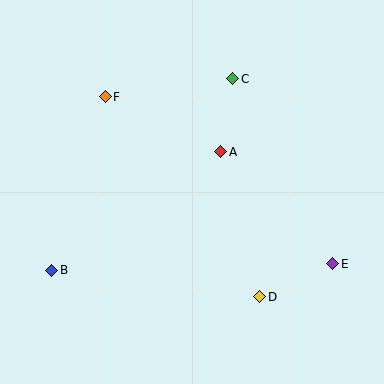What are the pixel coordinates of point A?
Point A is at (221, 152).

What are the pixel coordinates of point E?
Point E is at (333, 264).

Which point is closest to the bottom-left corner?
Point B is closest to the bottom-left corner.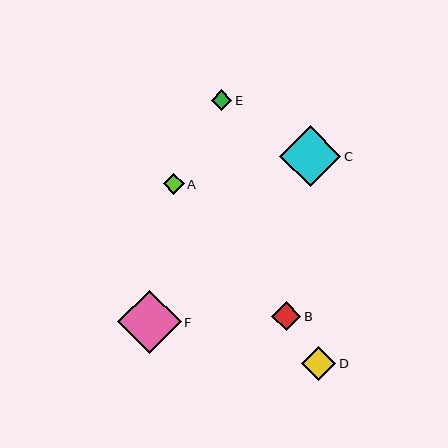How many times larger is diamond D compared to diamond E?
Diamond D is approximately 1.6 times the size of diamond E.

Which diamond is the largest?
Diamond F is the largest with a size of approximately 63 pixels.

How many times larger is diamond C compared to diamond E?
Diamond C is approximately 3.0 times the size of diamond E.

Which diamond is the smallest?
Diamond E is the smallest with a size of approximately 21 pixels.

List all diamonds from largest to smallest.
From largest to smallest: F, C, D, B, A, E.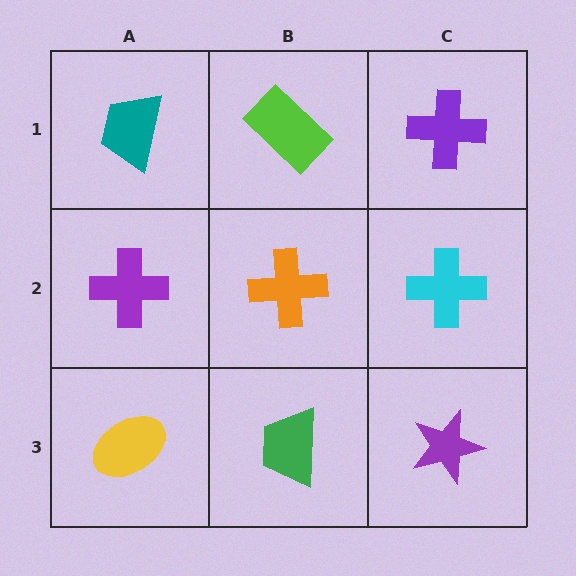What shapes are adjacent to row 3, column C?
A cyan cross (row 2, column C), a green trapezoid (row 3, column B).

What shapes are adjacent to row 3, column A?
A purple cross (row 2, column A), a green trapezoid (row 3, column B).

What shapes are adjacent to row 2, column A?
A teal trapezoid (row 1, column A), a yellow ellipse (row 3, column A), an orange cross (row 2, column B).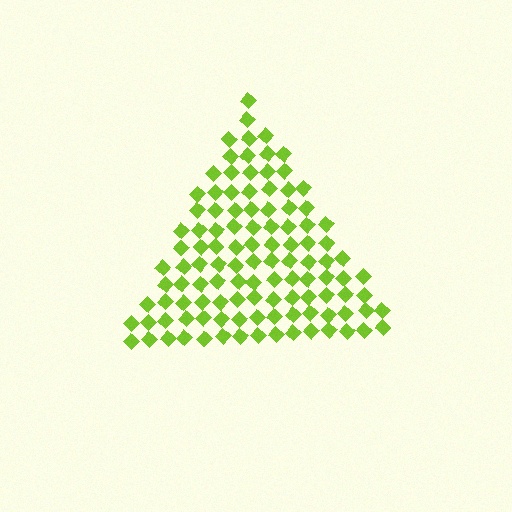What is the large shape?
The large shape is a triangle.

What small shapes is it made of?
It is made of small diamonds.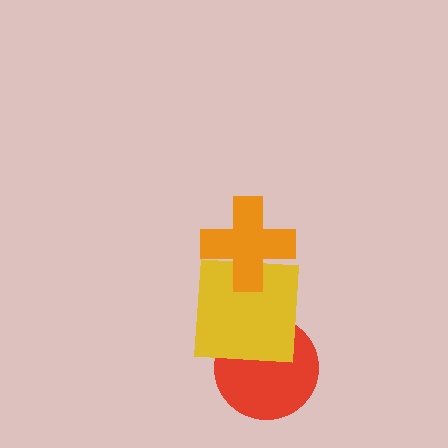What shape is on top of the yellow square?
The orange cross is on top of the yellow square.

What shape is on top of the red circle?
The yellow square is on top of the red circle.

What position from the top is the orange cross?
The orange cross is 1st from the top.